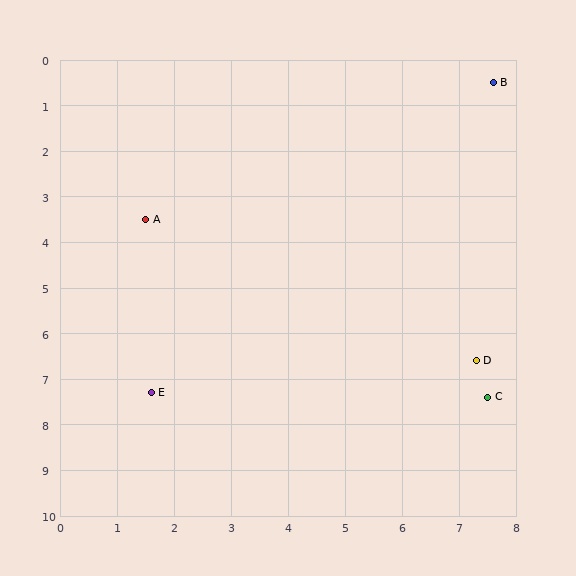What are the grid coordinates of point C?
Point C is at approximately (7.5, 7.4).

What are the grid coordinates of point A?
Point A is at approximately (1.5, 3.5).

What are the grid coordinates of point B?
Point B is at approximately (7.6, 0.5).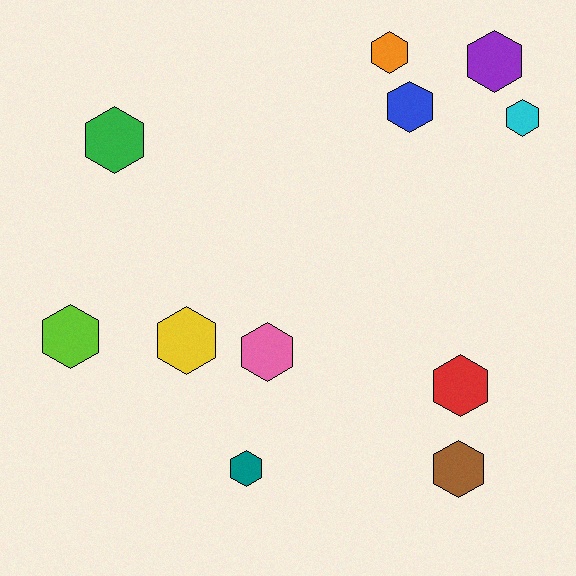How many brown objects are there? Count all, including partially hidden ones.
There is 1 brown object.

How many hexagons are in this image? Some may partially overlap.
There are 11 hexagons.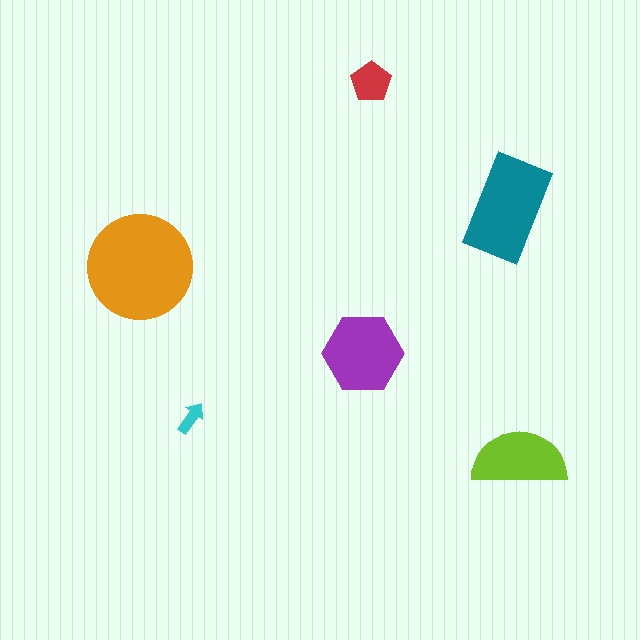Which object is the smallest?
The cyan arrow.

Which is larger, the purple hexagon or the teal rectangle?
The teal rectangle.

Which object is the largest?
The orange circle.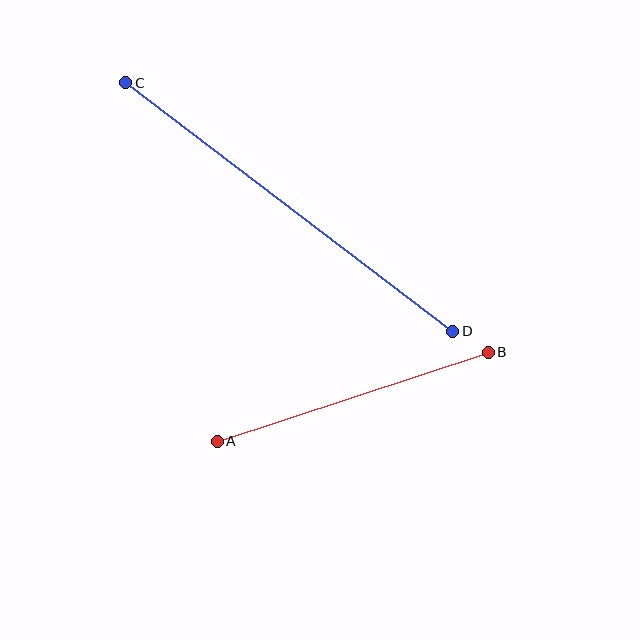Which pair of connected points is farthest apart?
Points C and D are farthest apart.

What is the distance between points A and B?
The distance is approximately 285 pixels.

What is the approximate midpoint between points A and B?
The midpoint is at approximately (353, 397) pixels.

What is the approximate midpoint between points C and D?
The midpoint is at approximately (289, 207) pixels.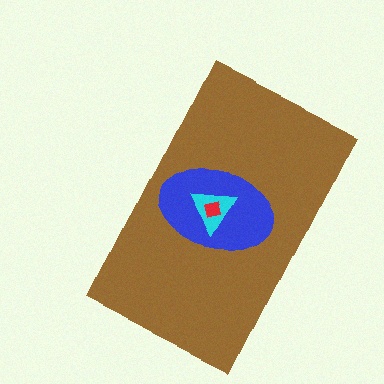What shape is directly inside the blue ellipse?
The cyan triangle.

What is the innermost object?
The red square.